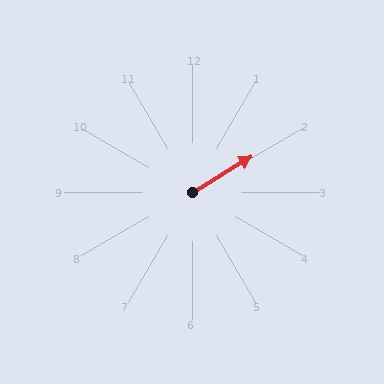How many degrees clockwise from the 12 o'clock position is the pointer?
Approximately 59 degrees.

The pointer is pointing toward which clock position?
Roughly 2 o'clock.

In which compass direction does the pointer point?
Northeast.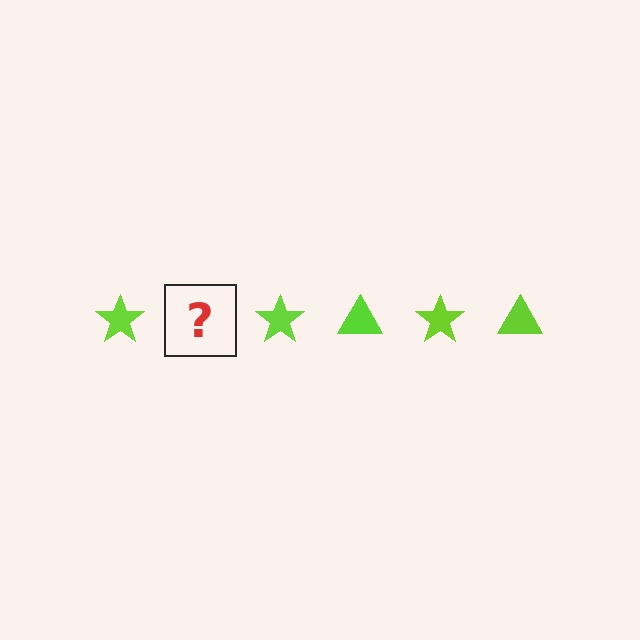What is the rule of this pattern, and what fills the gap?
The rule is that the pattern cycles through star, triangle shapes in lime. The gap should be filled with a lime triangle.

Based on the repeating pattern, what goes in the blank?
The blank should be a lime triangle.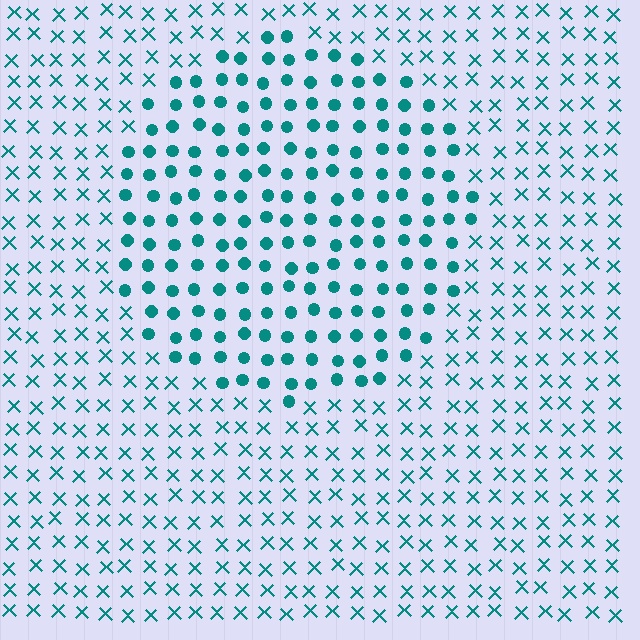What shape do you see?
I see a circle.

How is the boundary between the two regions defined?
The boundary is defined by a change in element shape: circles inside vs. X marks outside. All elements share the same color and spacing.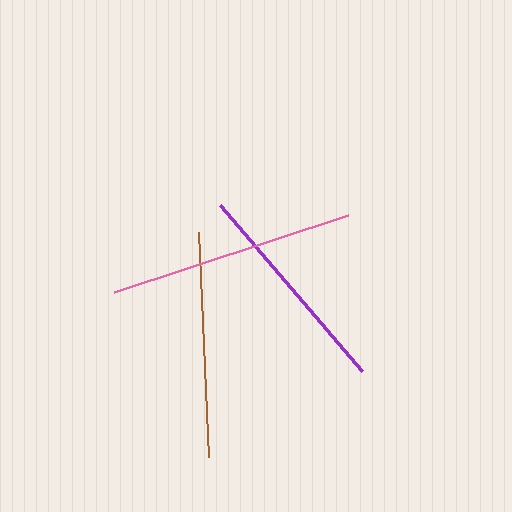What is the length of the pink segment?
The pink segment is approximately 246 pixels long.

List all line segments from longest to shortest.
From longest to shortest: pink, brown, purple.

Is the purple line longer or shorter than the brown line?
The brown line is longer than the purple line.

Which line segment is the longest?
The pink line is the longest at approximately 246 pixels.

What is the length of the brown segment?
The brown segment is approximately 225 pixels long.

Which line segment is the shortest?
The purple line is the shortest at approximately 219 pixels.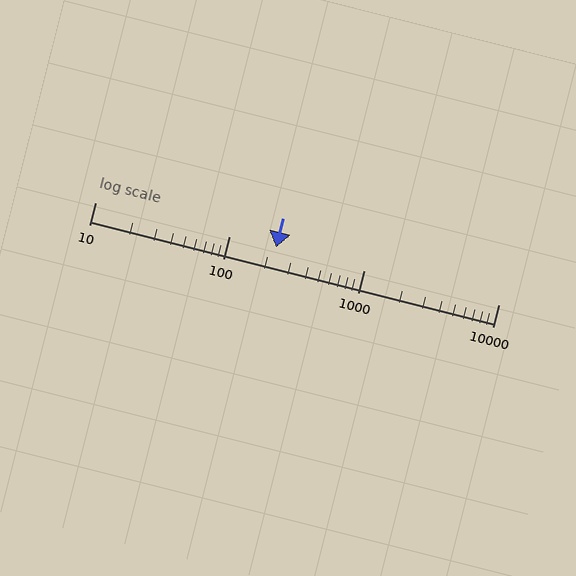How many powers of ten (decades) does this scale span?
The scale spans 3 decades, from 10 to 10000.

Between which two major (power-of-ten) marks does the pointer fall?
The pointer is between 100 and 1000.